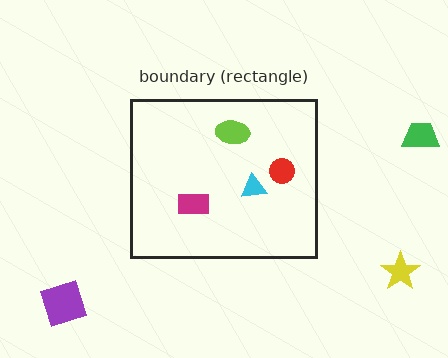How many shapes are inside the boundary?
4 inside, 3 outside.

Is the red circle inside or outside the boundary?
Inside.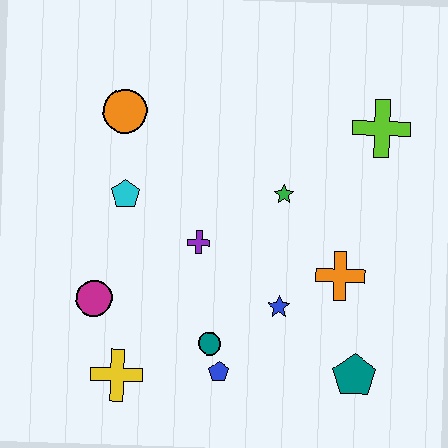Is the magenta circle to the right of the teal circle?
No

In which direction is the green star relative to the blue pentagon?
The green star is above the blue pentagon.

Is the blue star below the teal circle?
No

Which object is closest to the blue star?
The orange cross is closest to the blue star.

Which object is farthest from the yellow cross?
The lime cross is farthest from the yellow cross.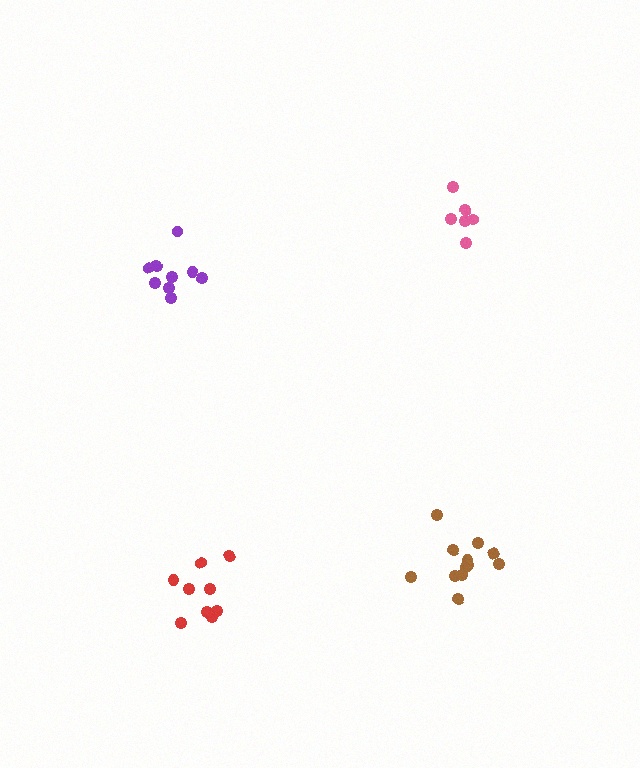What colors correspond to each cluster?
The clusters are colored: pink, red, purple, brown.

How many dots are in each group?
Group 1: 6 dots, Group 2: 9 dots, Group 3: 9 dots, Group 4: 12 dots (36 total).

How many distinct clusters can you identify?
There are 4 distinct clusters.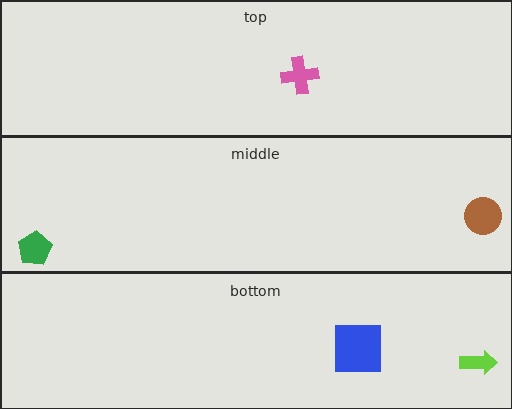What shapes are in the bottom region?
The lime arrow, the blue square.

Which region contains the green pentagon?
The middle region.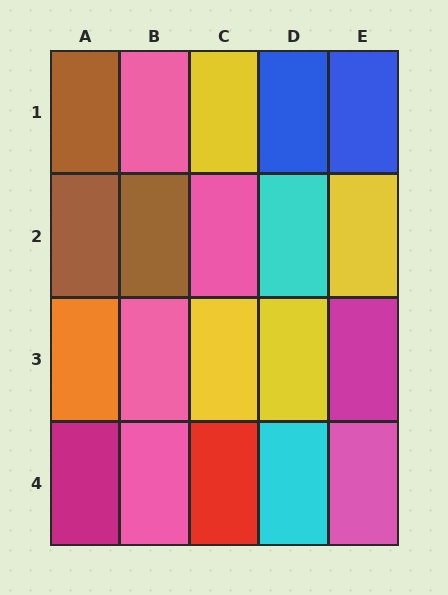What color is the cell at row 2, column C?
Pink.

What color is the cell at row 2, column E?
Yellow.